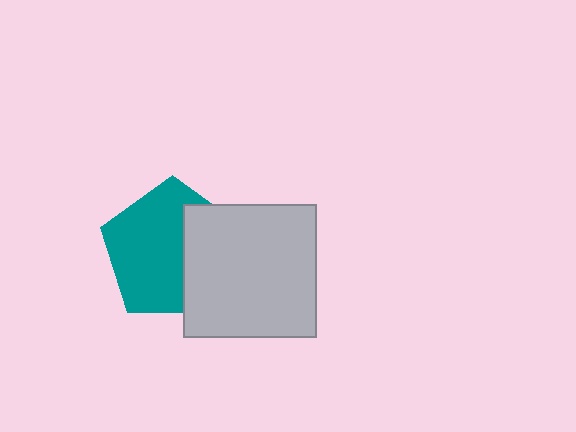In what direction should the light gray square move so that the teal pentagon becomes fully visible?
The light gray square should move right. That is the shortest direction to clear the overlap and leave the teal pentagon fully visible.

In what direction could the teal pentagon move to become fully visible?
The teal pentagon could move left. That would shift it out from behind the light gray square entirely.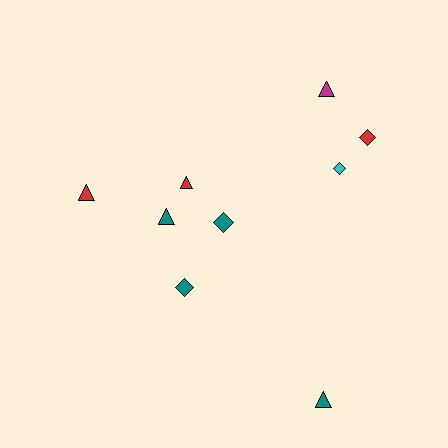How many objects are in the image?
There are 9 objects.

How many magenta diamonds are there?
There are no magenta diamonds.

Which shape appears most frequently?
Triangle, with 5 objects.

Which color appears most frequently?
Teal, with 4 objects.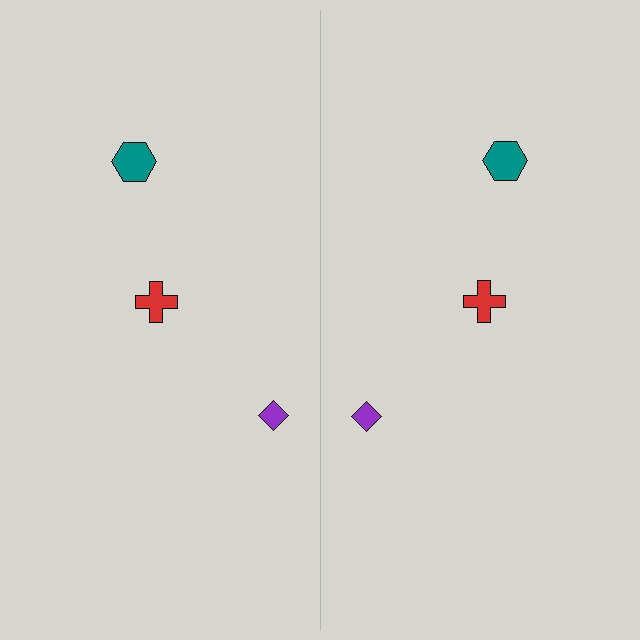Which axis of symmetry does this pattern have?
The pattern has a vertical axis of symmetry running through the center of the image.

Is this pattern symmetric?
Yes, this pattern has bilateral (reflection) symmetry.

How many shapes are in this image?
There are 6 shapes in this image.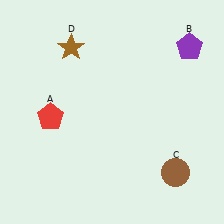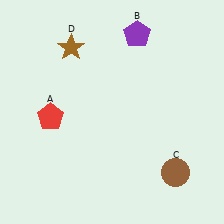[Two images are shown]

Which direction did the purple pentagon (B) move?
The purple pentagon (B) moved left.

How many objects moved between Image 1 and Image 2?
1 object moved between the two images.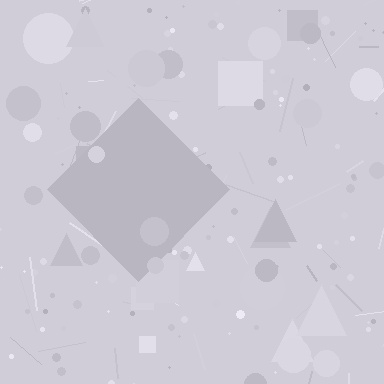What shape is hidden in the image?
A diamond is hidden in the image.